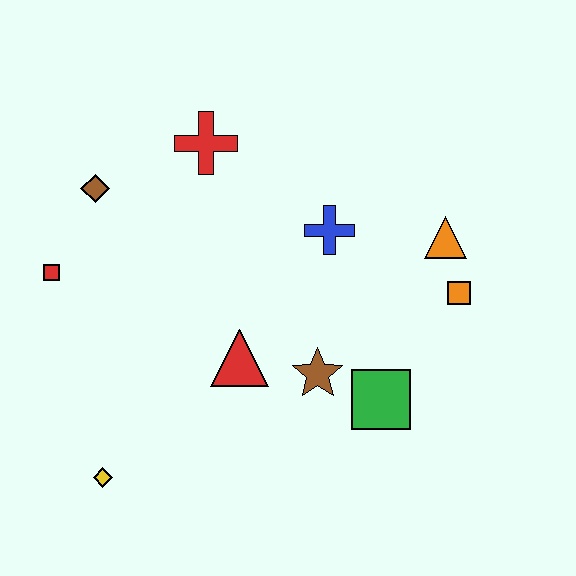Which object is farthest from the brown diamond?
The orange square is farthest from the brown diamond.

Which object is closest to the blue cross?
The orange triangle is closest to the blue cross.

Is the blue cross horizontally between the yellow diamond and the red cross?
No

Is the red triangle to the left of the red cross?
No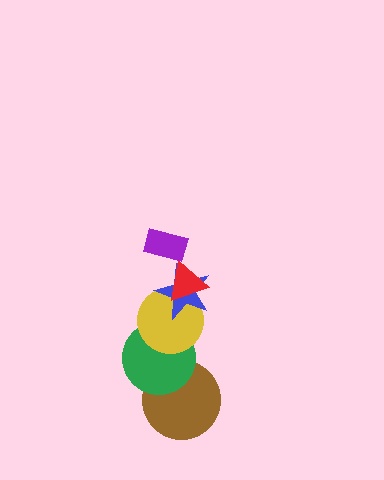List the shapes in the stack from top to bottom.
From top to bottom: the purple rectangle, the red triangle, the blue star, the yellow circle, the green circle, the brown circle.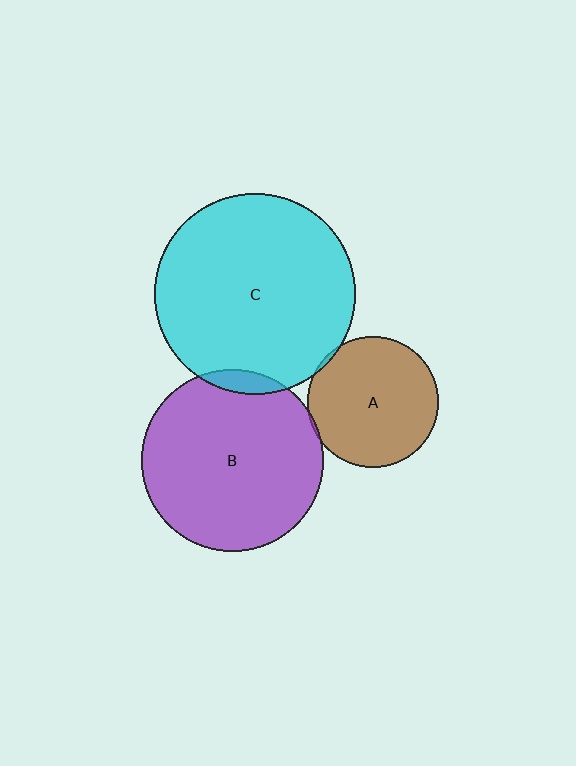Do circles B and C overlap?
Yes.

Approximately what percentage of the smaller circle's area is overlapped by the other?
Approximately 5%.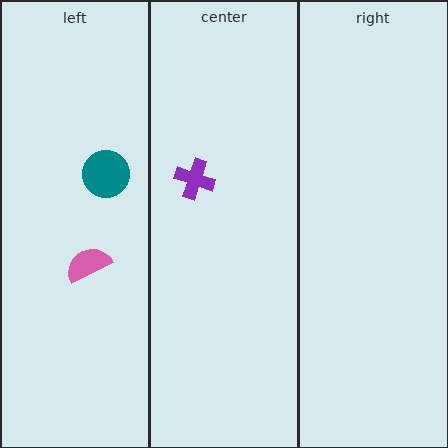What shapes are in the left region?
The teal circle, the pink semicircle.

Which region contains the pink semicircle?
The left region.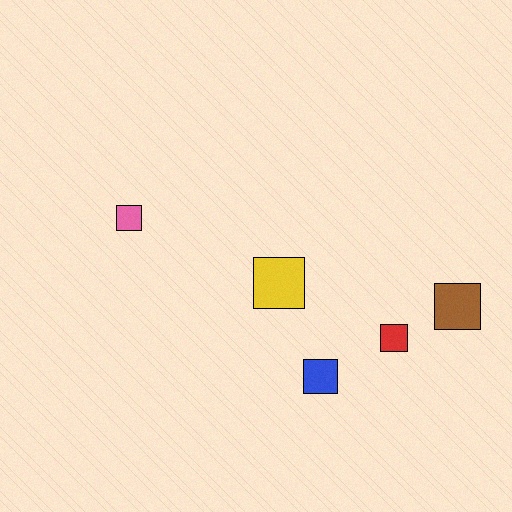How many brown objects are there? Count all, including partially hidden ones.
There is 1 brown object.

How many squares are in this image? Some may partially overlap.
There are 5 squares.